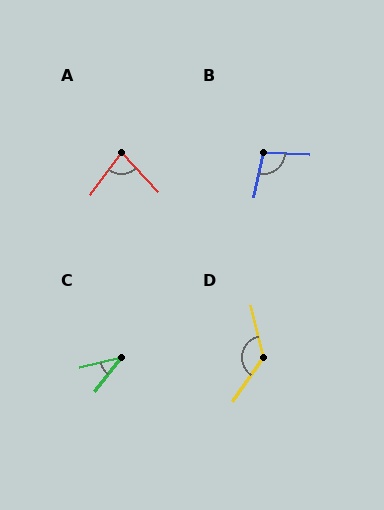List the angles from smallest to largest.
C (37°), A (79°), B (101°), D (132°).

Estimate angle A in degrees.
Approximately 79 degrees.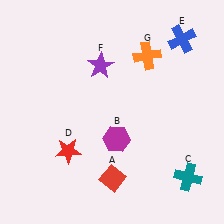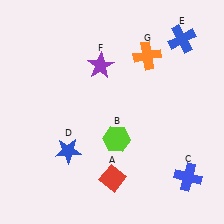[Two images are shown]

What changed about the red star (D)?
In Image 1, D is red. In Image 2, it changed to blue.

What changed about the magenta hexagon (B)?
In Image 1, B is magenta. In Image 2, it changed to lime.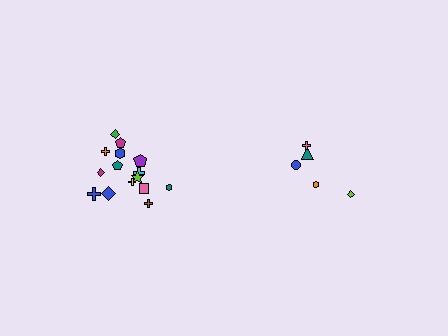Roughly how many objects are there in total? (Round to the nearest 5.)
Roughly 20 objects in total.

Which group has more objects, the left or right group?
The left group.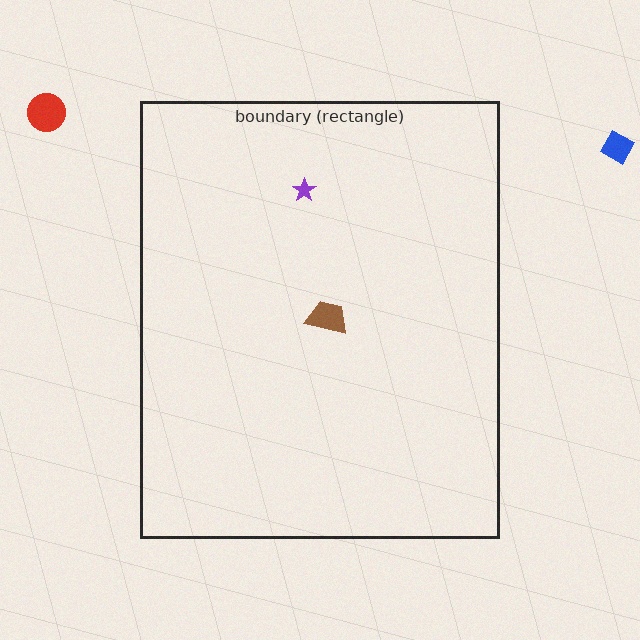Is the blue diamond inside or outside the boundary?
Outside.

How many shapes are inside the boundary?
2 inside, 2 outside.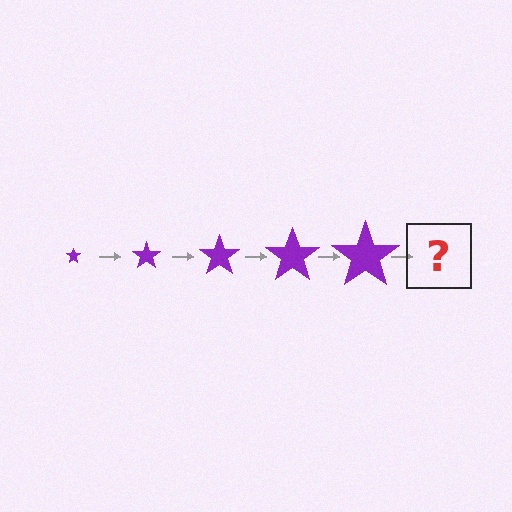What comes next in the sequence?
The next element should be a purple star, larger than the previous one.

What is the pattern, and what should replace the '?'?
The pattern is that the star gets progressively larger each step. The '?' should be a purple star, larger than the previous one.